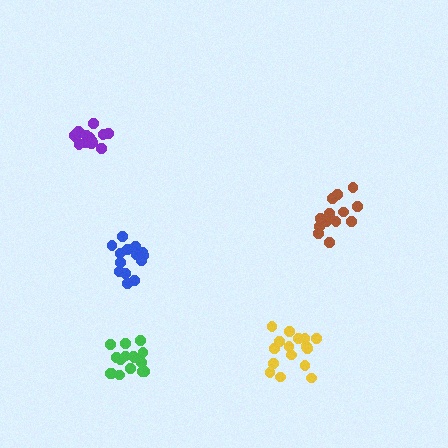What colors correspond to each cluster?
The clusters are colored: brown, green, purple, yellow, blue.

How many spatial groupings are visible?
There are 5 spatial groupings.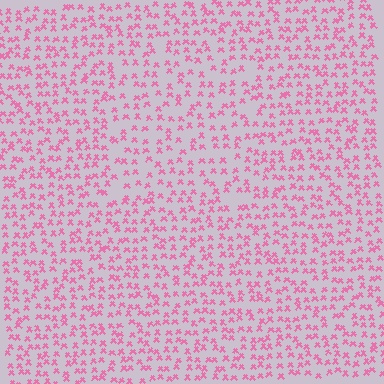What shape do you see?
I see a rectangle.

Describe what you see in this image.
The image contains small pink elements arranged at two different densities. A rectangle-shaped region is visible where the elements are less densely packed than the surrounding area.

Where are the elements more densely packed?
The elements are more densely packed outside the rectangle boundary.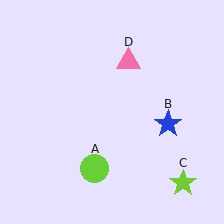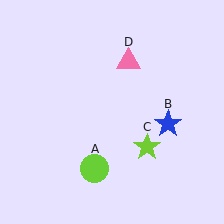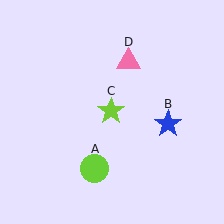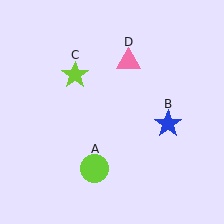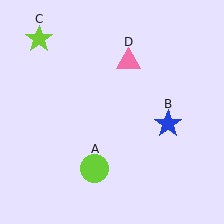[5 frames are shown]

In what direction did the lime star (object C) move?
The lime star (object C) moved up and to the left.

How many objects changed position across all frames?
1 object changed position: lime star (object C).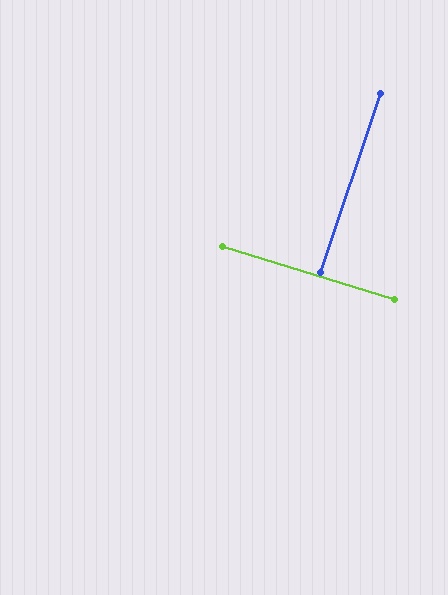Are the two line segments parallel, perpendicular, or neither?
Perpendicular — they meet at approximately 89°.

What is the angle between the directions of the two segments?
Approximately 89 degrees.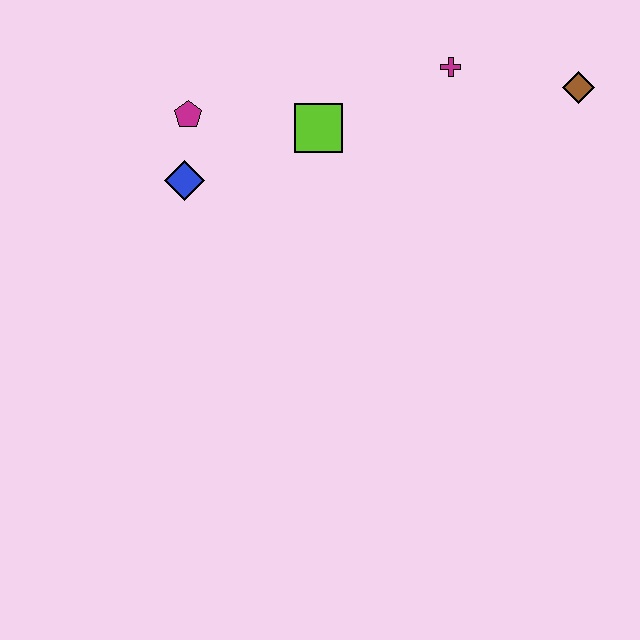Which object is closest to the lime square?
The magenta pentagon is closest to the lime square.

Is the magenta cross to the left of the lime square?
No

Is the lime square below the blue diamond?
No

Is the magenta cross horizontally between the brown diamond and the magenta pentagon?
Yes